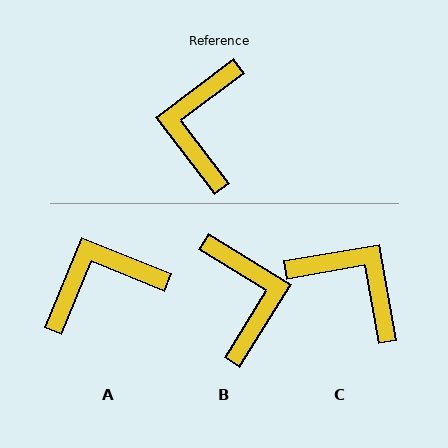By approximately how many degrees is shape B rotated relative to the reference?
Approximately 159 degrees clockwise.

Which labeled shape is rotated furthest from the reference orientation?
B, about 159 degrees away.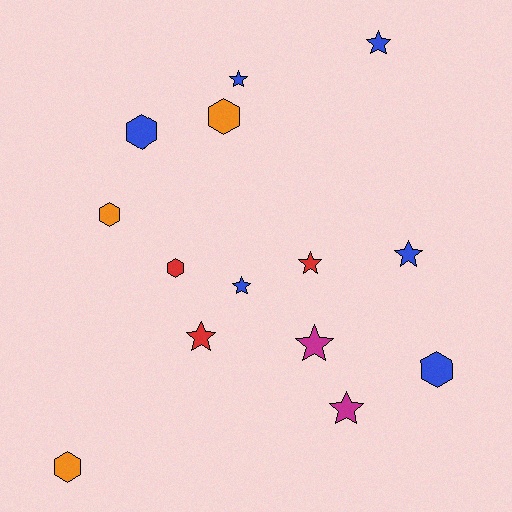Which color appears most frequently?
Blue, with 6 objects.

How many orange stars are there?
There are no orange stars.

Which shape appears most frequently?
Star, with 8 objects.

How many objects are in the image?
There are 14 objects.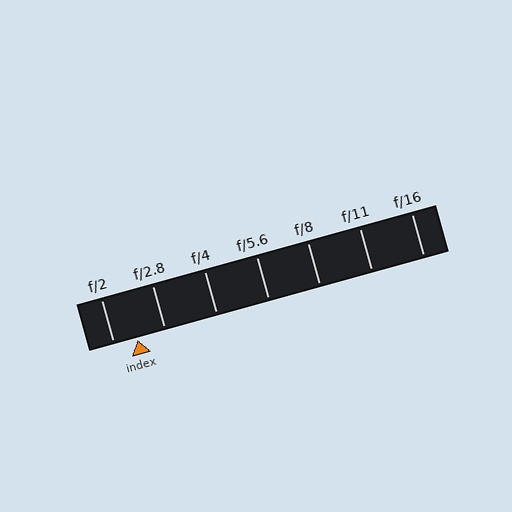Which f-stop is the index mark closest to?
The index mark is closest to f/2.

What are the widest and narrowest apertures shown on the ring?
The widest aperture shown is f/2 and the narrowest is f/16.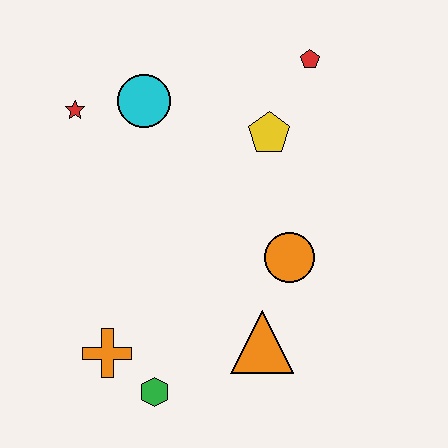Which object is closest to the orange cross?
The green hexagon is closest to the orange cross.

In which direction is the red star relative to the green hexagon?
The red star is above the green hexagon.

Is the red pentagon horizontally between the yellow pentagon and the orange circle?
No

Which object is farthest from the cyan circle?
The green hexagon is farthest from the cyan circle.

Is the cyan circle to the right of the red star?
Yes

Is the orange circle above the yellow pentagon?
No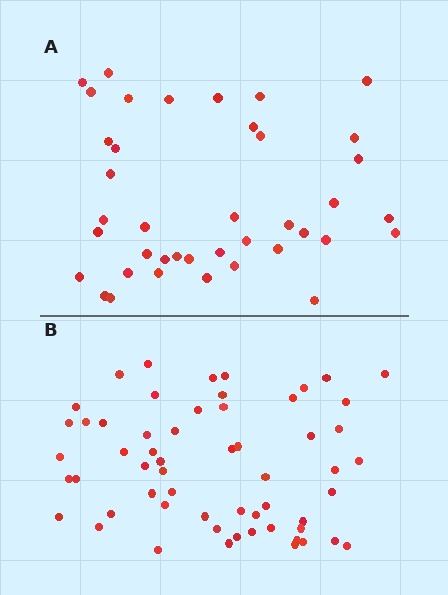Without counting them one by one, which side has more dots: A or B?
Region B (the bottom region) has more dots.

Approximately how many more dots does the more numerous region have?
Region B has approximately 20 more dots than region A.